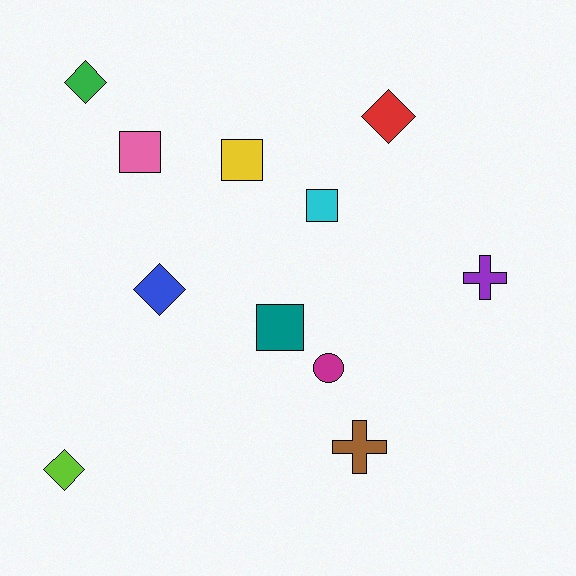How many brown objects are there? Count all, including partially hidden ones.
There is 1 brown object.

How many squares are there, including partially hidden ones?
There are 4 squares.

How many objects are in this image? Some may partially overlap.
There are 11 objects.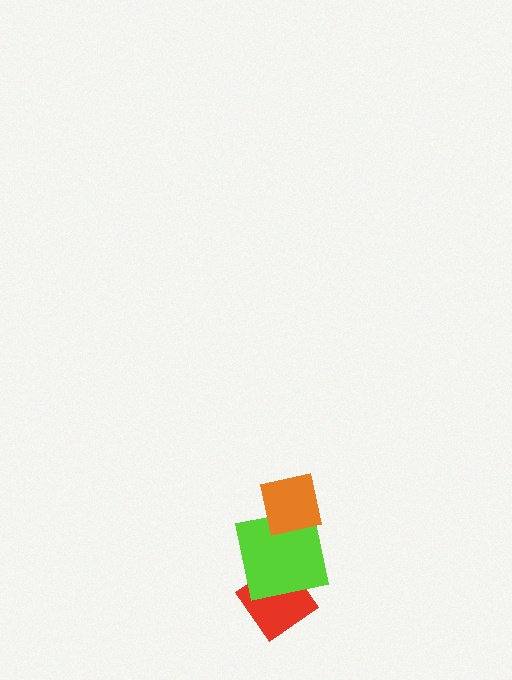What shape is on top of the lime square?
The orange square is on top of the lime square.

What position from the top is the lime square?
The lime square is 2nd from the top.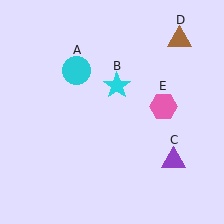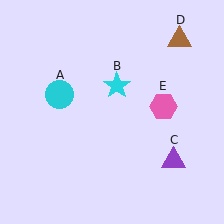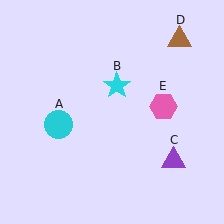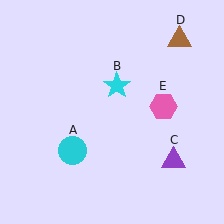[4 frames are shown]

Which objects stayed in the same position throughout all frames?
Cyan star (object B) and purple triangle (object C) and brown triangle (object D) and pink hexagon (object E) remained stationary.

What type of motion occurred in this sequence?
The cyan circle (object A) rotated counterclockwise around the center of the scene.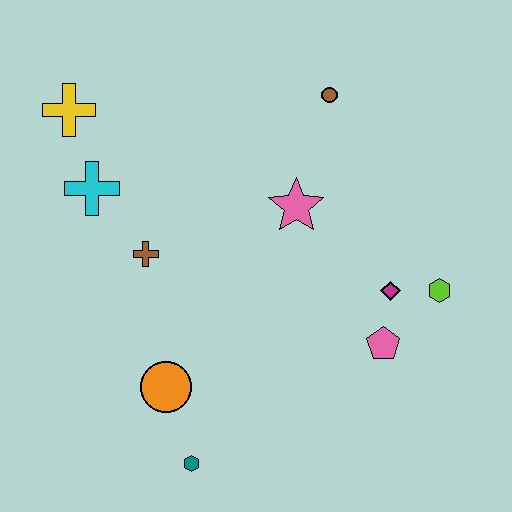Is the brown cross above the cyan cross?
No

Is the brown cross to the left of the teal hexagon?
Yes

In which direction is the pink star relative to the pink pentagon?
The pink star is above the pink pentagon.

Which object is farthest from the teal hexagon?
The brown circle is farthest from the teal hexagon.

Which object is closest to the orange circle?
The teal hexagon is closest to the orange circle.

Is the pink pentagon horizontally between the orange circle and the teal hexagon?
No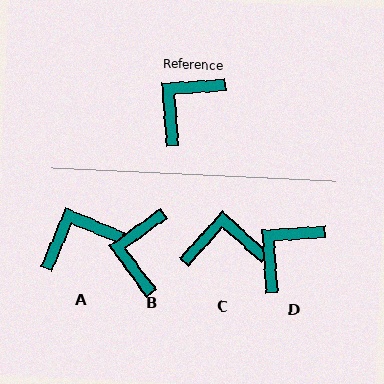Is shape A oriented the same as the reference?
No, it is off by about 27 degrees.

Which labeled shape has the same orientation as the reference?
D.